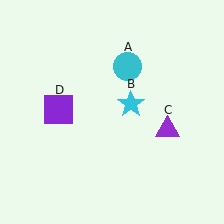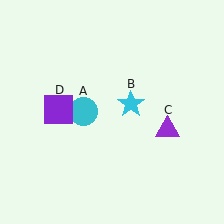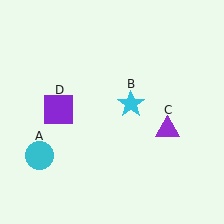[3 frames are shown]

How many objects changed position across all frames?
1 object changed position: cyan circle (object A).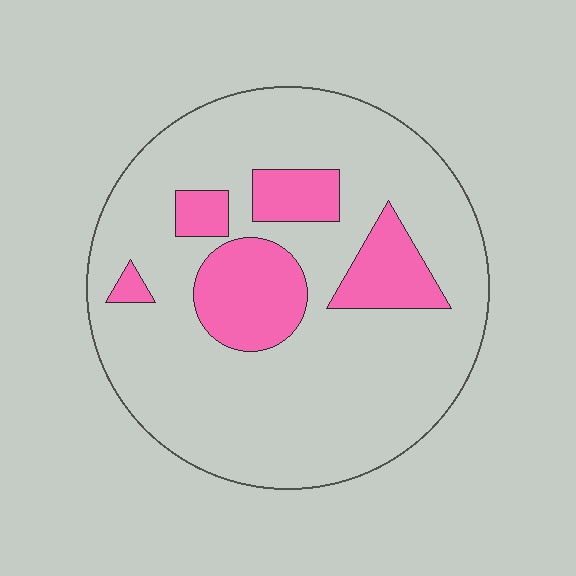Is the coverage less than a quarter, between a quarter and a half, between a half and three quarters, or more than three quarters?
Less than a quarter.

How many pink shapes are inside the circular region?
5.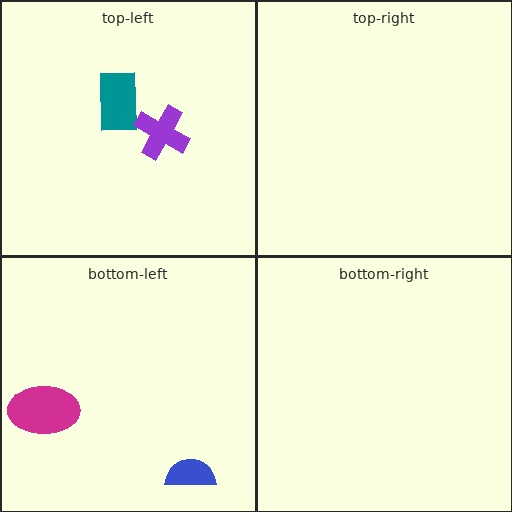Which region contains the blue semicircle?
The bottom-left region.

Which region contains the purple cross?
The top-left region.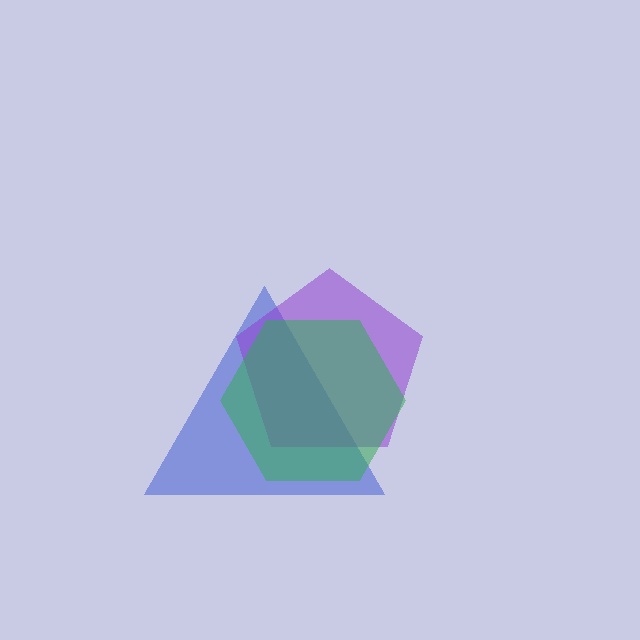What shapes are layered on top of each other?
The layered shapes are: a blue triangle, a purple pentagon, a green hexagon.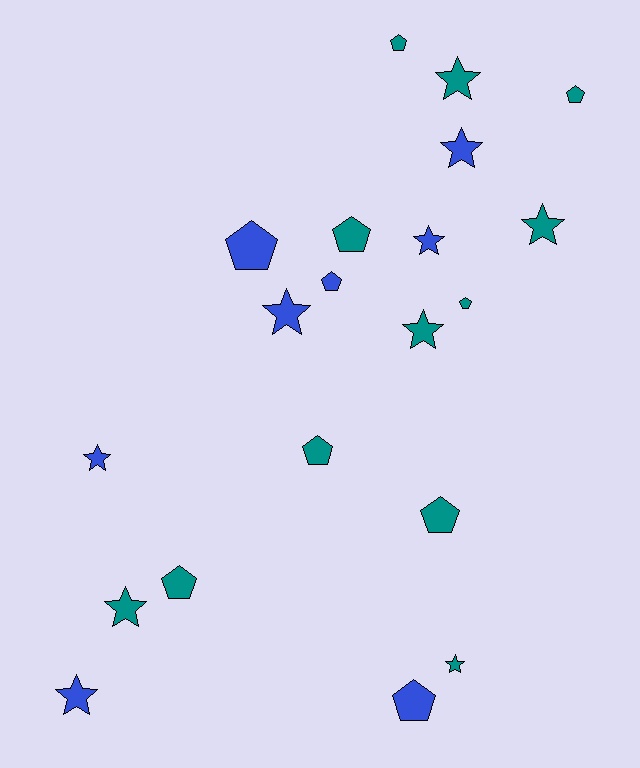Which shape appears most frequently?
Pentagon, with 10 objects.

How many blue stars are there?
There are 5 blue stars.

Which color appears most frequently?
Teal, with 12 objects.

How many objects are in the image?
There are 20 objects.